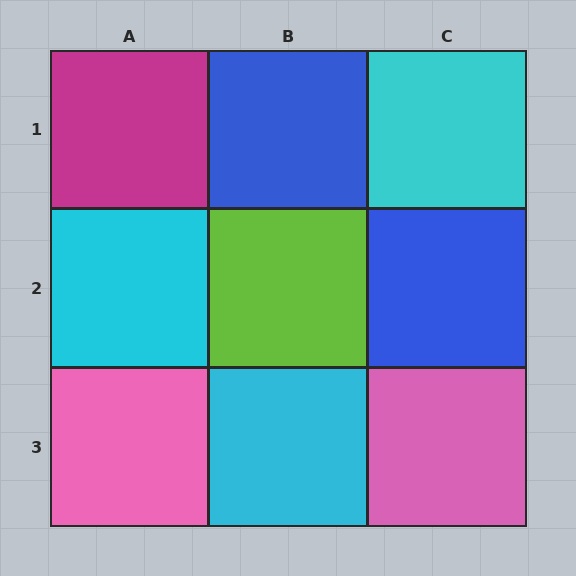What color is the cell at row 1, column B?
Blue.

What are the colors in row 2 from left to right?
Cyan, lime, blue.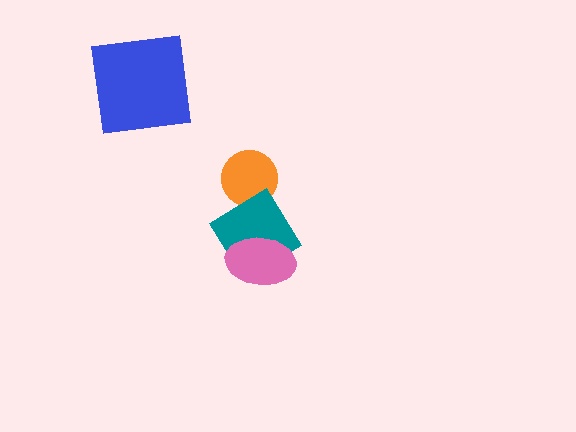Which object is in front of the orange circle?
The teal diamond is in front of the orange circle.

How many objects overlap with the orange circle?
1 object overlaps with the orange circle.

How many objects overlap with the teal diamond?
2 objects overlap with the teal diamond.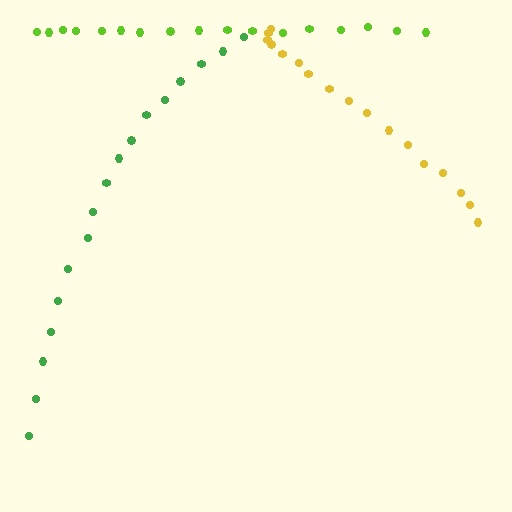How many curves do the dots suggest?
There are 3 distinct paths.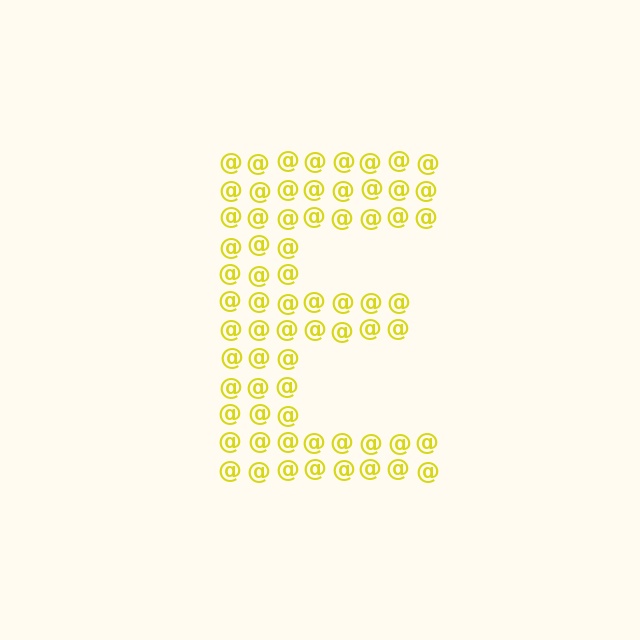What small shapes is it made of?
It is made of small at signs.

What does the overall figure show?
The overall figure shows the letter E.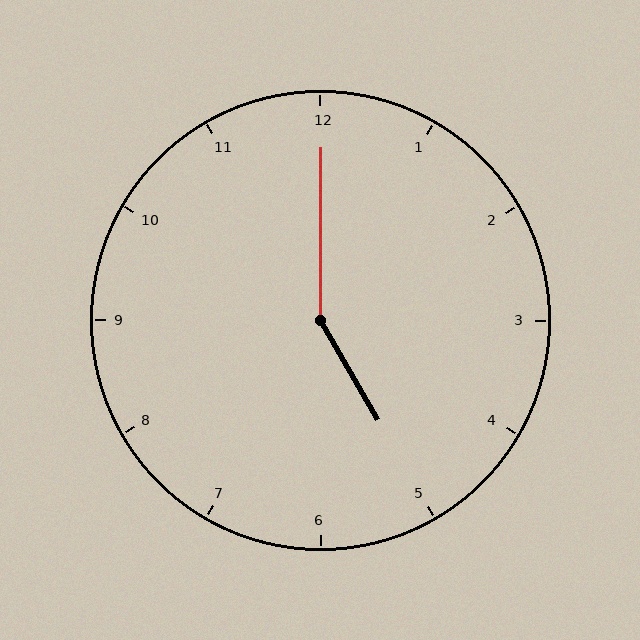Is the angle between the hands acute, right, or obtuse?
It is obtuse.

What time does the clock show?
5:00.